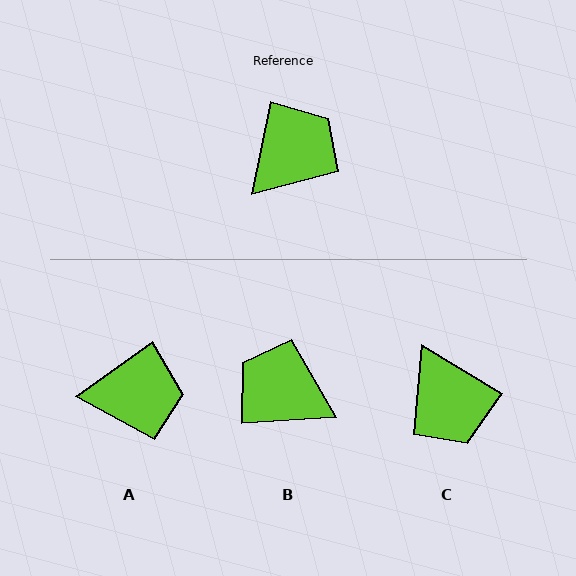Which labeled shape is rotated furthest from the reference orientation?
C, about 110 degrees away.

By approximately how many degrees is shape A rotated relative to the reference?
Approximately 43 degrees clockwise.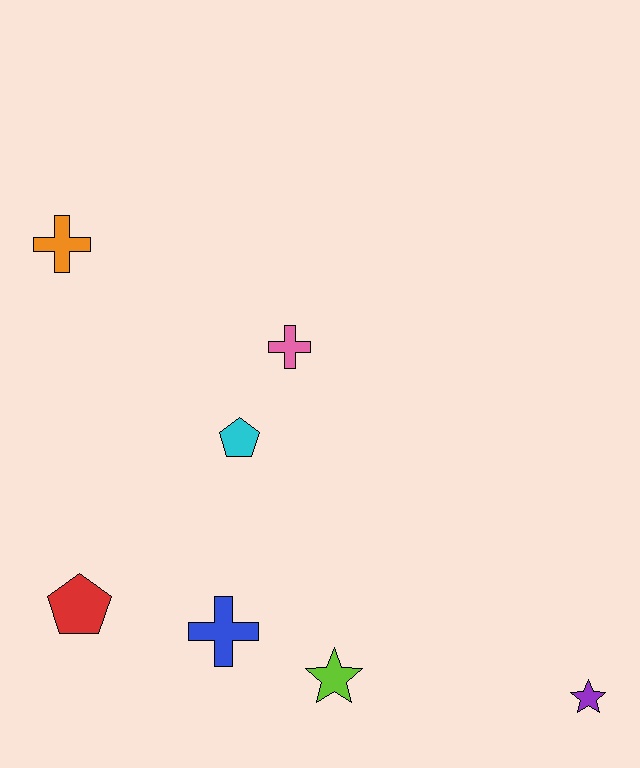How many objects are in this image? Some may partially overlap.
There are 7 objects.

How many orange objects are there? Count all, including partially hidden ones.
There is 1 orange object.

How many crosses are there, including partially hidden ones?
There are 3 crosses.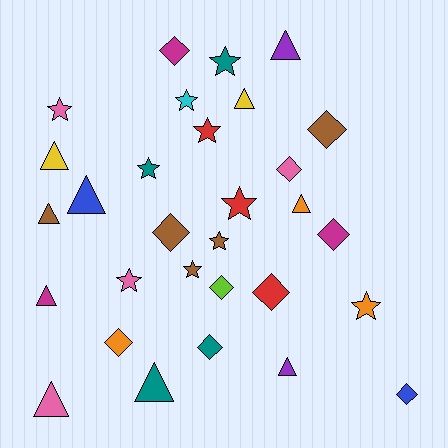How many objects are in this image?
There are 30 objects.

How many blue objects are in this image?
There are 2 blue objects.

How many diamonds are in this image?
There are 10 diamonds.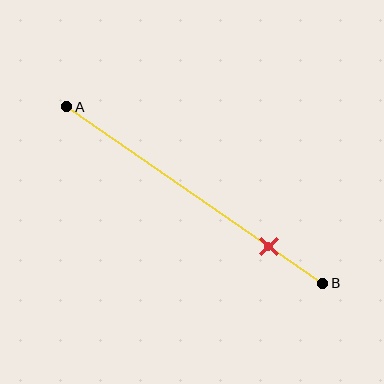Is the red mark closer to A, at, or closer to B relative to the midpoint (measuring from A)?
The red mark is closer to point B than the midpoint of segment AB.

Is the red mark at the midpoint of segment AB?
No, the mark is at about 80% from A, not at the 50% midpoint.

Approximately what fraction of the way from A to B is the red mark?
The red mark is approximately 80% of the way from A to B.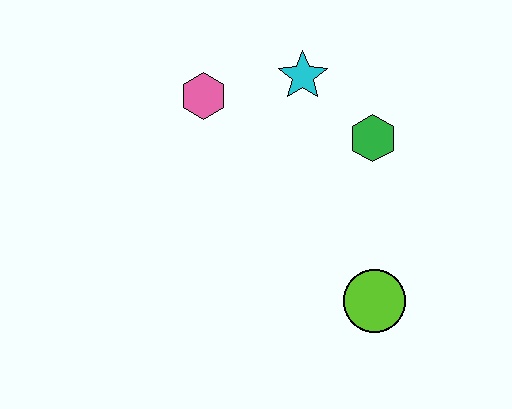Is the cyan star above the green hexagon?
Yes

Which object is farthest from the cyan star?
The lime circle is farthest from the cyan star.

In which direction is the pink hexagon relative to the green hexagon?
The pink hexagon is to the left of the green hexagon.